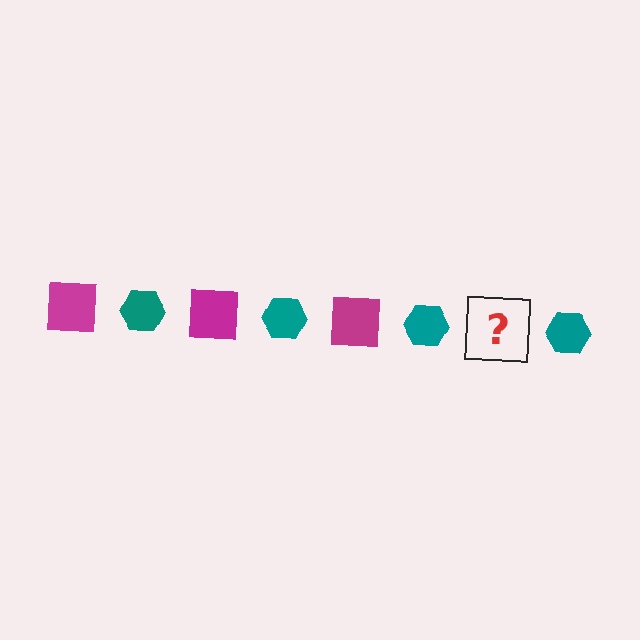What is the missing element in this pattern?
The missing element is a magenta square.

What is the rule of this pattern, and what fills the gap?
The rule is that the pattern alternates between magenta square and teal hexagon. The gap should be filled with a magenta square.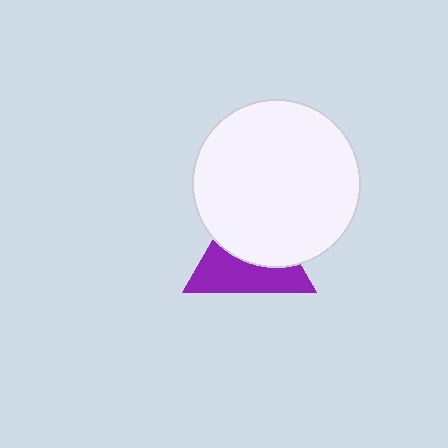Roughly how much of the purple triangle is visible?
About half of it is visible (roughly 49%).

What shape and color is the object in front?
The object in front is a white circle.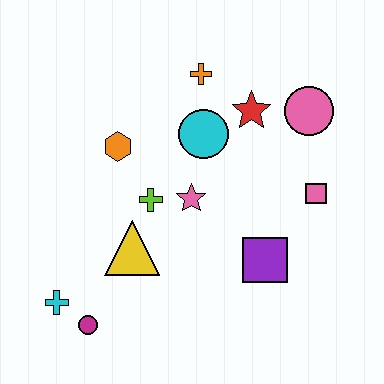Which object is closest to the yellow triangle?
The lime cross is closest to the yellow triangle.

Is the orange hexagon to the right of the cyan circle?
No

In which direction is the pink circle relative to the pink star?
The pink circle is to the right of the pink star.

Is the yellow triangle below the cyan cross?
No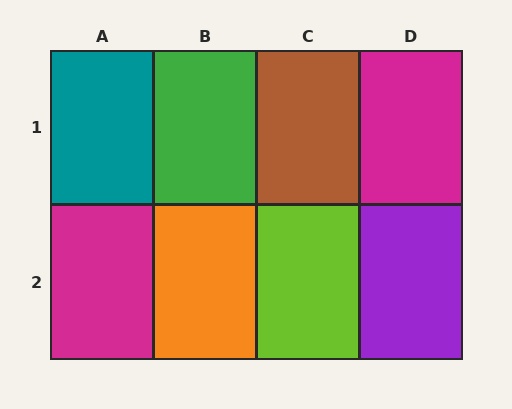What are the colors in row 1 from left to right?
Teal, green, brown, magenta.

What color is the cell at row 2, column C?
Lime.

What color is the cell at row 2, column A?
Magenta.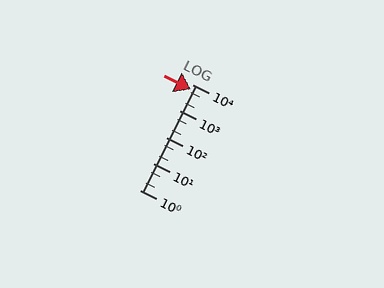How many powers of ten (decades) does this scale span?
The scale spans 4 decades, from 1 to 10000.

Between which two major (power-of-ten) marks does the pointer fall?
The pointer is between 1000 and 10000.